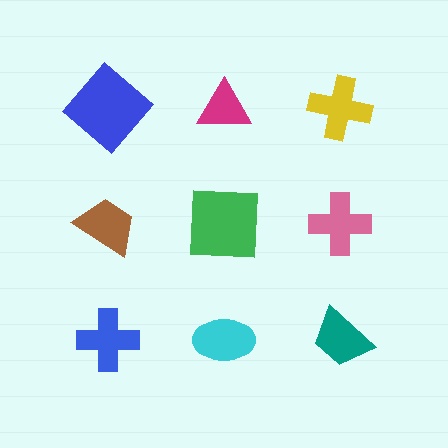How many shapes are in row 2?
3 shapes.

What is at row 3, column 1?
A blue cross.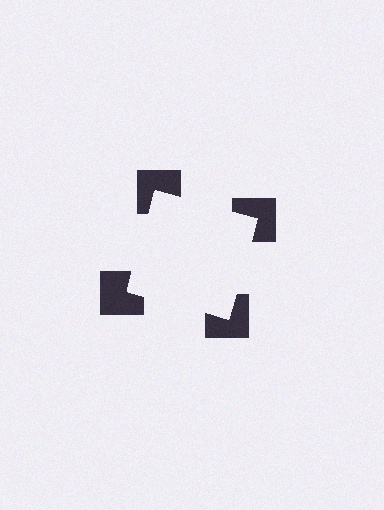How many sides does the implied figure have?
4 sides.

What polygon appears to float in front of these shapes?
An illusory square — its edges are inferred from the aligned wedge cuts in the notched squares, not physically drawn.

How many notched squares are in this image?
There are 4 — one at each vertex of the illusory square.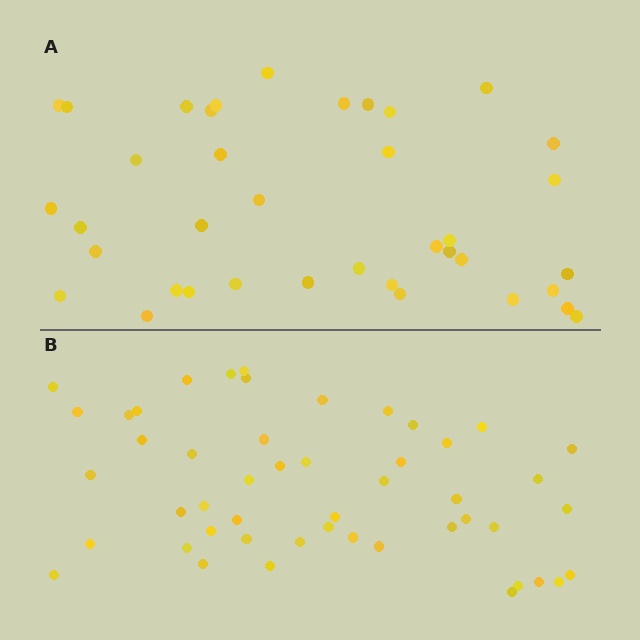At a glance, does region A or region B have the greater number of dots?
Region B (the bottom region) has more dots.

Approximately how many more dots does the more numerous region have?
Region B has roughly 12 or so more dots than region A.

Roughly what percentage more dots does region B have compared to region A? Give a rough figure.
About 30% more.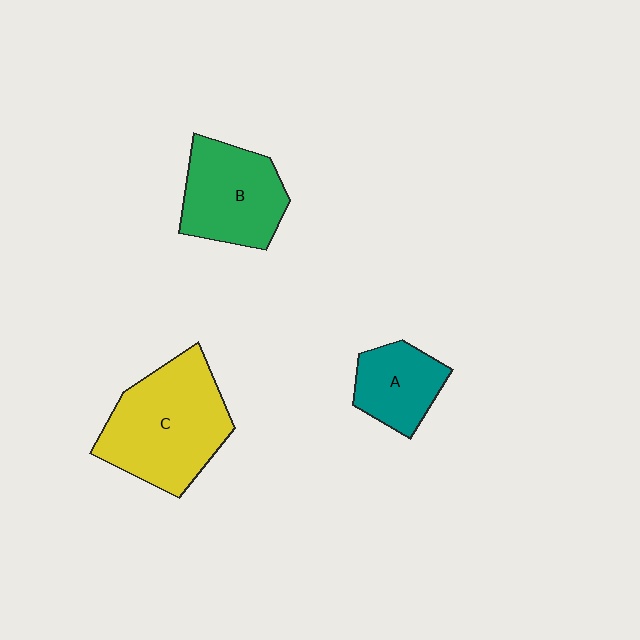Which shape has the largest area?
Shape C (yellow).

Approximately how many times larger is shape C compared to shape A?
Approximately 2.0 times.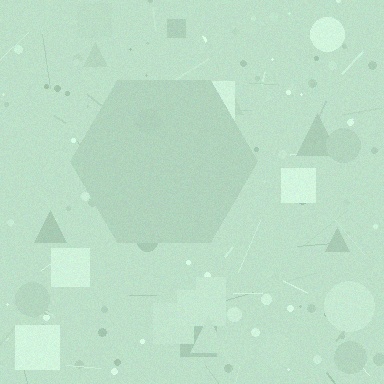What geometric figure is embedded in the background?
A hexagon is embedded in the background.